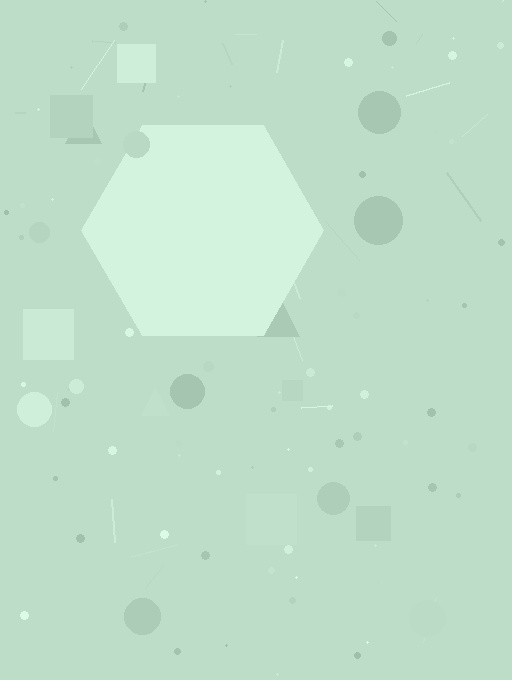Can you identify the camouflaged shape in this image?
The camouflaged shape is a hexagon.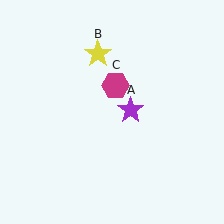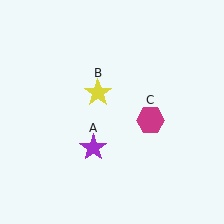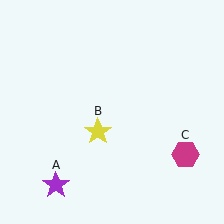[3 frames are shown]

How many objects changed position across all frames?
3 objects changed position: purple star (object A), yellow star (object B), magenta hexagon (object C).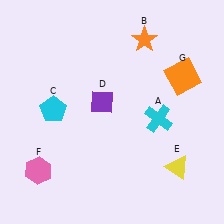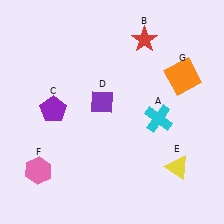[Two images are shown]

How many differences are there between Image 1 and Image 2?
There are 2 differences between the two images.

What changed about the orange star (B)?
In Image 1, B is orange. In Image 2, it changed to red.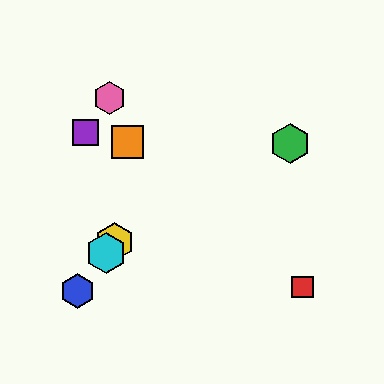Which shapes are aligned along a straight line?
The blue hexagon, the yellow hexagon, the cyan hexagon are aligned along a straight line.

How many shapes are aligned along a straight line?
3 shapes (the blue hexagon, the yellow hexagon, the cyan hexagon) are aligned along a straight line.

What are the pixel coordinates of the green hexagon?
The green hexagon is at (290, 144).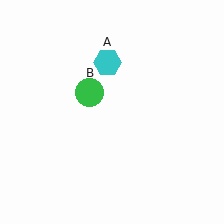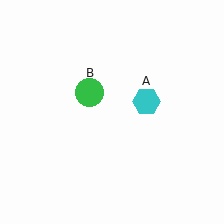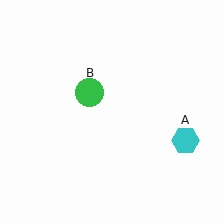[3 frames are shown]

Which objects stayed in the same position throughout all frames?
Green circle (object B) remained stationary.